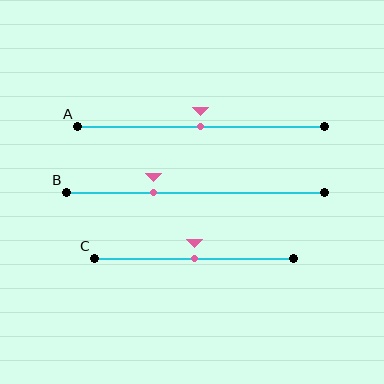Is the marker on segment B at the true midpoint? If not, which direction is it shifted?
No, the marker on segment B is shifted to the left by about 16% of the segment length.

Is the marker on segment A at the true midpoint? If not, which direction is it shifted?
Yes, the marker on segment A is at the true midpoint.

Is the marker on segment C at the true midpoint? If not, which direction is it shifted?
Yes, the marker on segment C is at the true midpoint.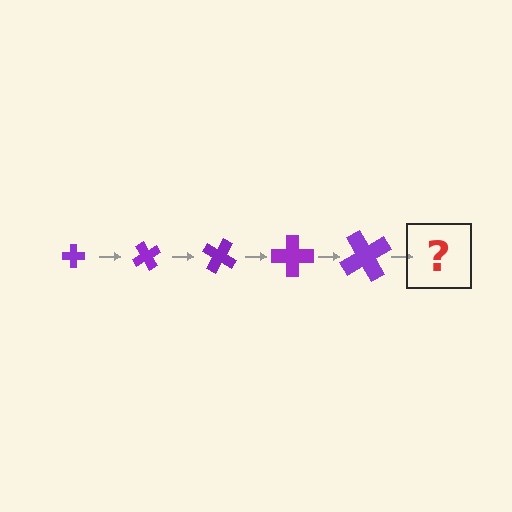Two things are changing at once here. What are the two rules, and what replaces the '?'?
The two rules are that the cross grows larger each step and it rotates 60 degrees each step. The '?' should be a cross, larger than the previous one and rotated 300 degrees from the start.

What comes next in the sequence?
The next element should be a cross, larger than the previous one and rotated 300 degrees from the start.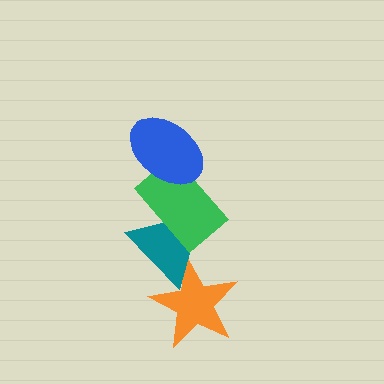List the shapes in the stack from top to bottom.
From top to bottom: the blue ellipse, the green rectangle, the teal triangle, the orange star.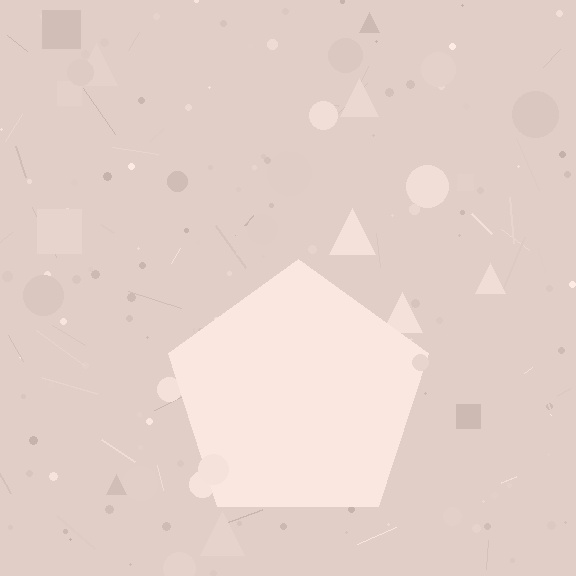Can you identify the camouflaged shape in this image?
The camouflaged shape is a pentagon.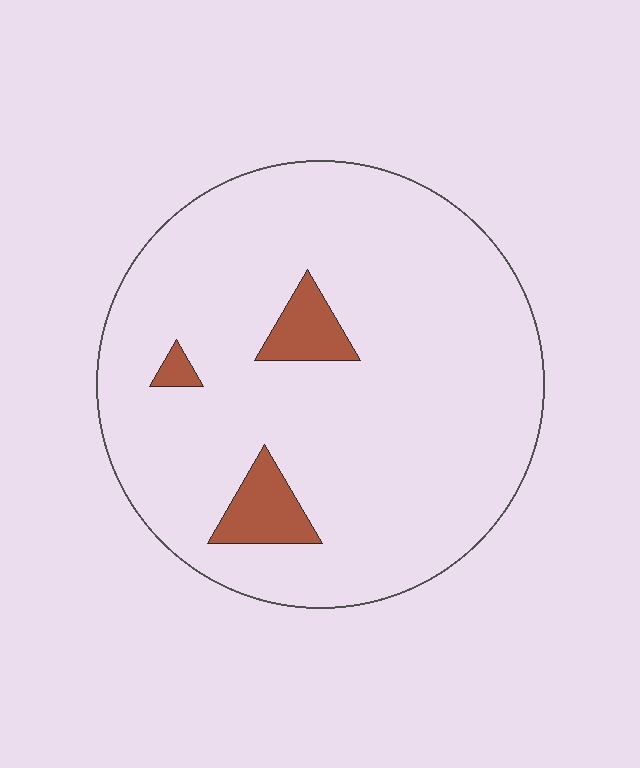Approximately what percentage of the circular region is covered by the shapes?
Approximately 10%.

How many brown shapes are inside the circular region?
3.